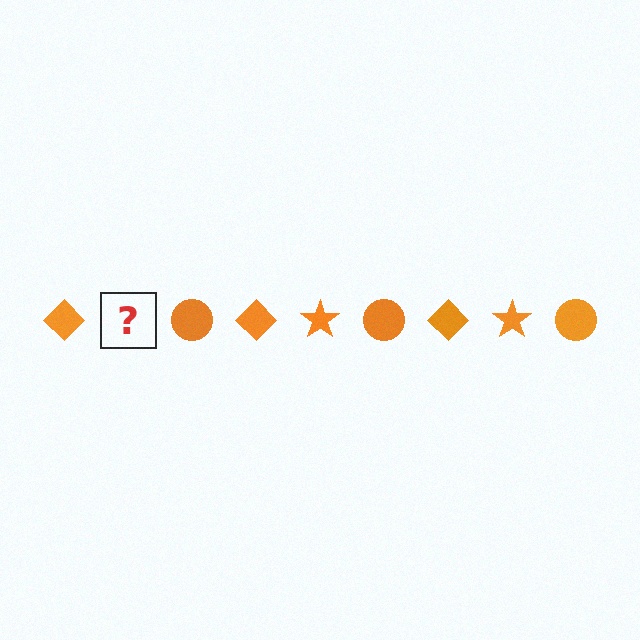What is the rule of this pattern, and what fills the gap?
The rule is that the pattern cycles through diamond, star, circle shapes in orange. The gap should be filled with an orange star.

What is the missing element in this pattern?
The missing element is an orange star.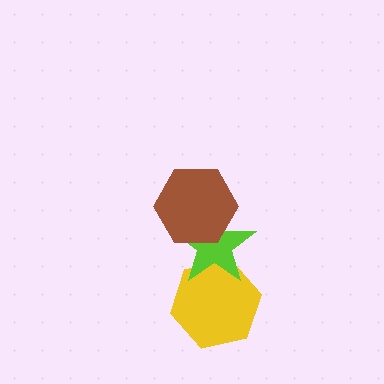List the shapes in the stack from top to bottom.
From top to bottom: the brown hexagon, the lime star, the yellow hexagon.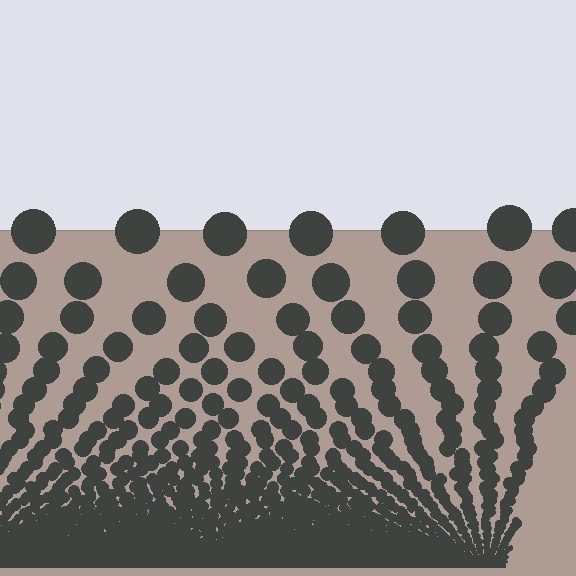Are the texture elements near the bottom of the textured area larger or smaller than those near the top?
Smaller. The gradient is inverted — elements near the bottom are smaller and denser.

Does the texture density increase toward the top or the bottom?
Density increases toward the bottom.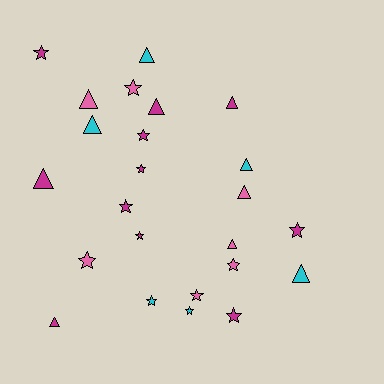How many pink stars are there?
There are 4 pink stars.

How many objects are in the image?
There are 24 objects.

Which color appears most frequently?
Magenta, with 11 objects.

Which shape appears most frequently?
Star, with 13 objects.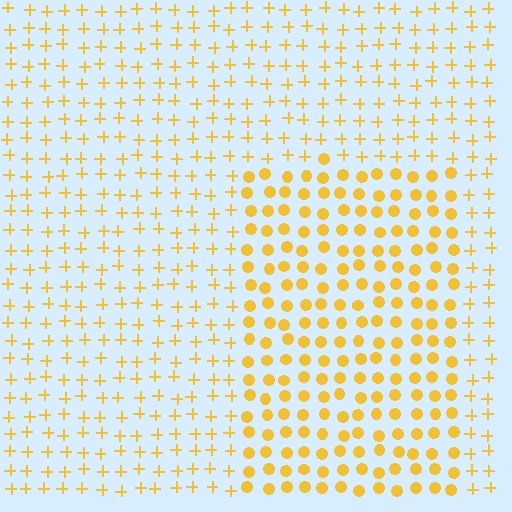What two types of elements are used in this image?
The image uses circles inside the rectangle region and plus signs outside it.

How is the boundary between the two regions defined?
The boundary is defined by a change in element shape: circles inside vs. plus signs outside. All elements share the same color and spacing.